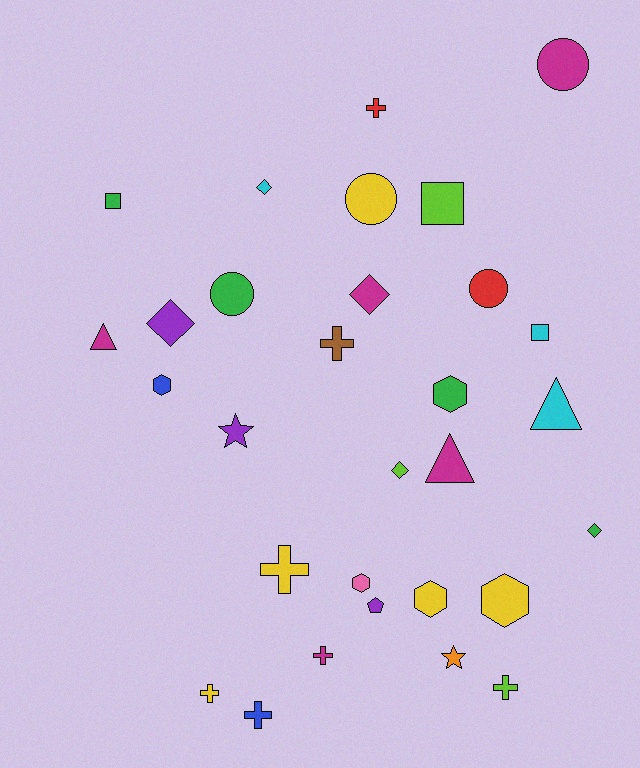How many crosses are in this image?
There are 7 crosses.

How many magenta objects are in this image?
There are 5 magenta objects.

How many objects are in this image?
There are 30 objects.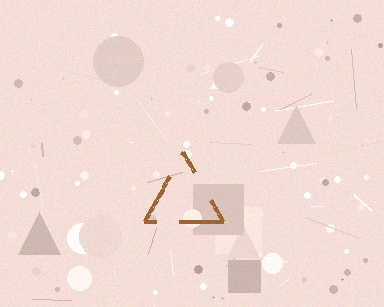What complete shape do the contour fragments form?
The contour fragments form a triangle.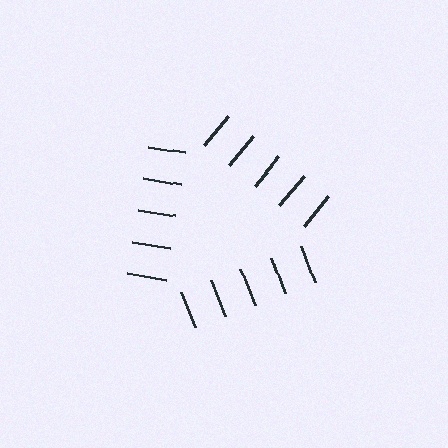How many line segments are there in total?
15 — 5 along each of the 3 edges.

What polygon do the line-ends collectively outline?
An illusory triangle — the line segments terminate on its edges but no continuous stroke is drawn.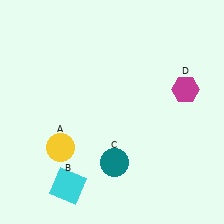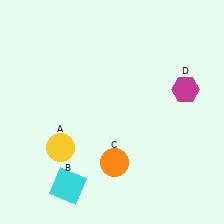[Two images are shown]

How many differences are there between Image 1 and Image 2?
There is 1 difference between the two images.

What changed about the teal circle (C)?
In Image 1, C is teal. In Image 2, it changed to orange.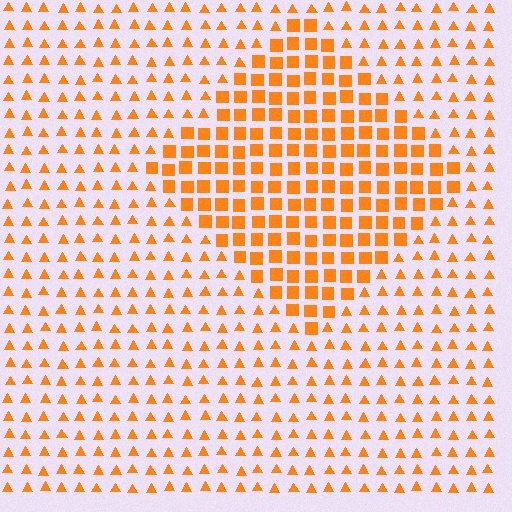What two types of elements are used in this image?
The image uses squares inside the diamond region and triangles outside it.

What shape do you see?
I see a diamond.